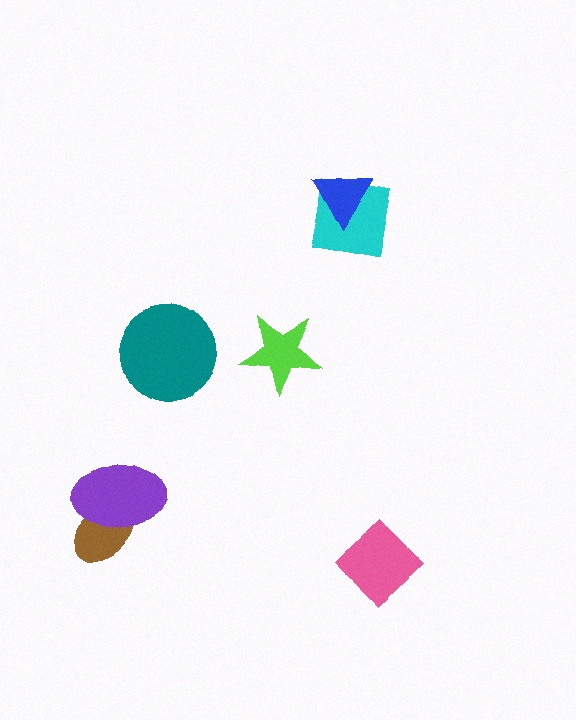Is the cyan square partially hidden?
Yes, it is partially covered by another shape.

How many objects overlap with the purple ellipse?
1 object overlaps with the purple ellipse.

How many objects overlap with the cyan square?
1 object overlaps with the cyan square.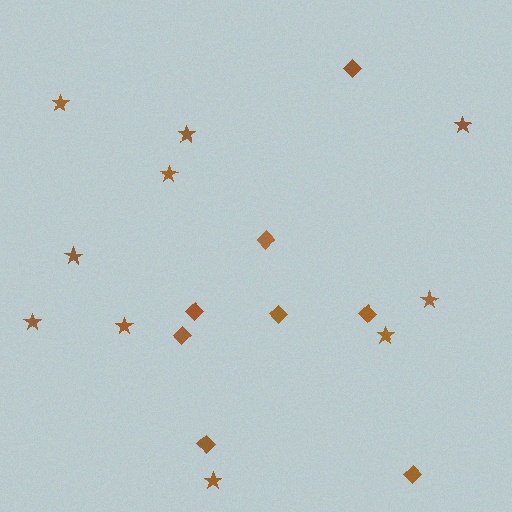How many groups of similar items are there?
There are 2 groups: one group of diamonds (8) and one group of stars (10).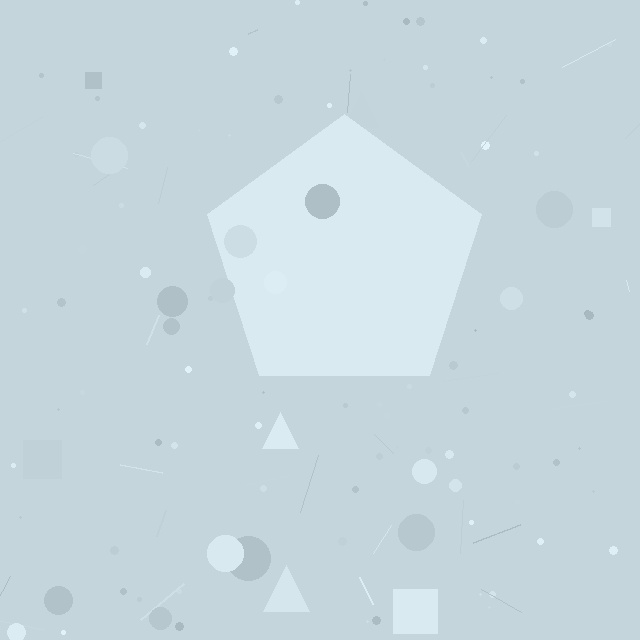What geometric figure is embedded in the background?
A pentagon is embedded in the background.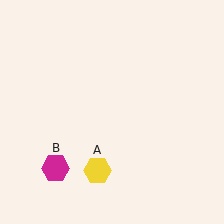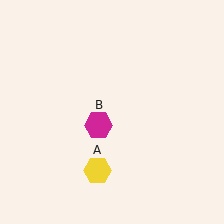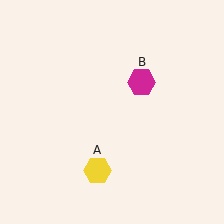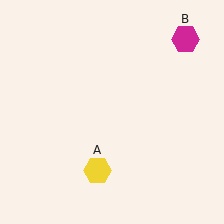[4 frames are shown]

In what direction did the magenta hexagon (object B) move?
The magenta hexagon (object B) moved up and to the right.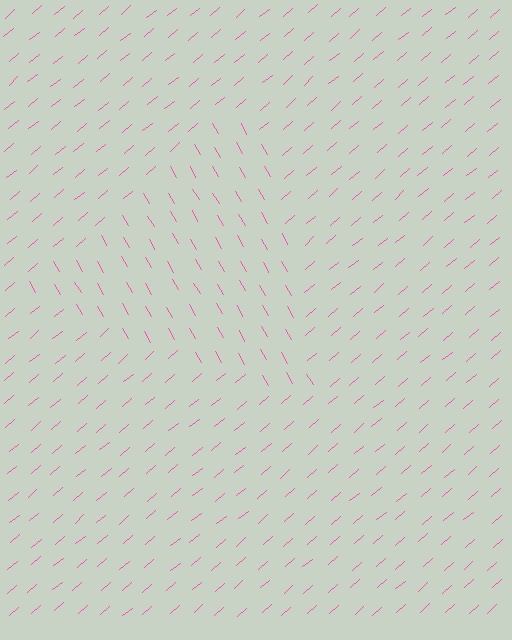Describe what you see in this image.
The image is filled with small pink line segments. A triangle region in the image has lines oriented differently from the surrounding lines, creating a visible texture boundary.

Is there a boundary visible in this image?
Yes, there is a texture boundary formed by a change in line orientation.